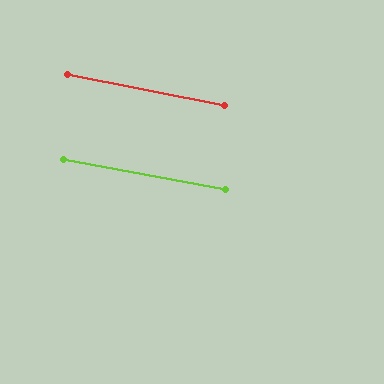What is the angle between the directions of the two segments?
Approximately 1 degree.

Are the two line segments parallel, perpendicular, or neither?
Parallel — their directions differ by only 1.0°.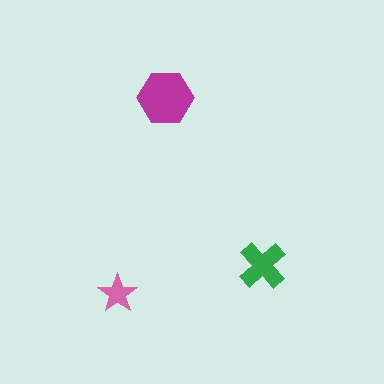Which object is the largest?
The magenta hexagon.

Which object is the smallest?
The pink star.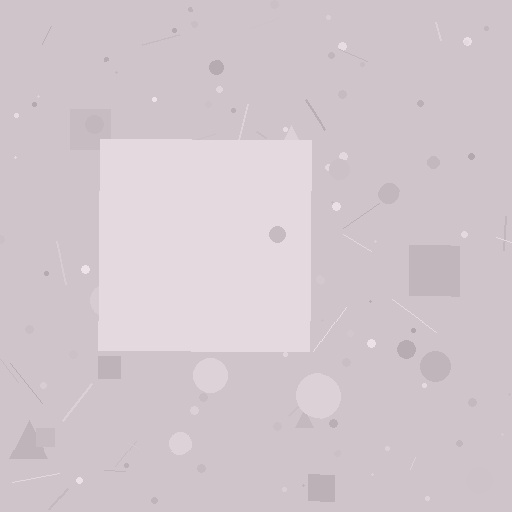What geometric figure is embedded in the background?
A square is embedded in the background.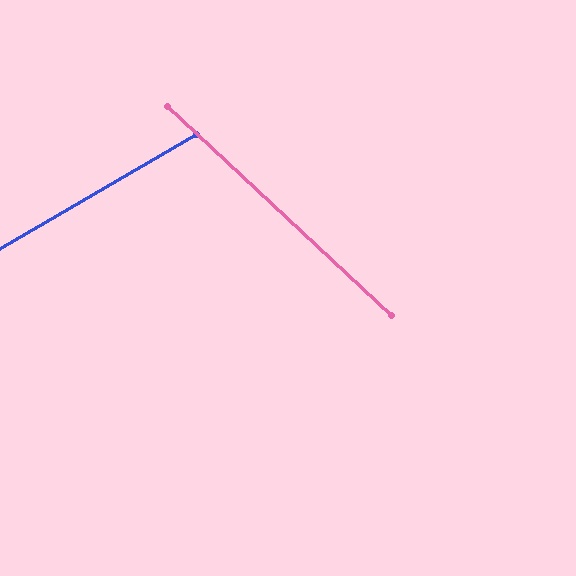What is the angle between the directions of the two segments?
Approximately 73 degrees.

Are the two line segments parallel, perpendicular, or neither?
Neither parallel nor perpendicular — they differ by about 73°.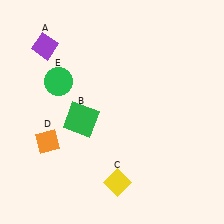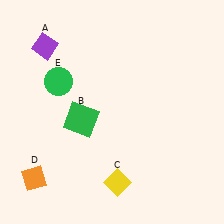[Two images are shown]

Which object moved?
The orange diamond (D) moved down.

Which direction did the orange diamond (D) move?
The orange diamond (D) moved down.